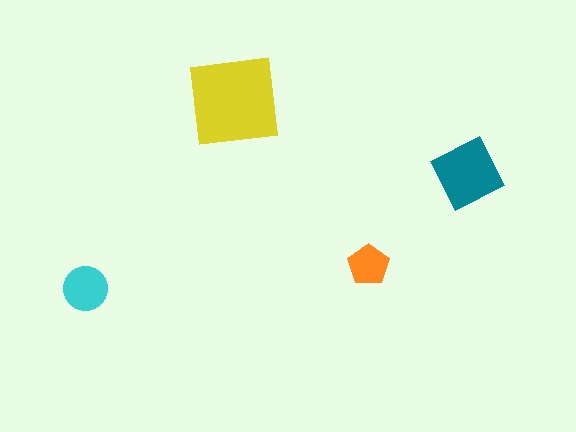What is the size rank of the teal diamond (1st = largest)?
2nd.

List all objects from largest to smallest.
The yellow square, the teal diamond, the cyan circle, the orange pentagon.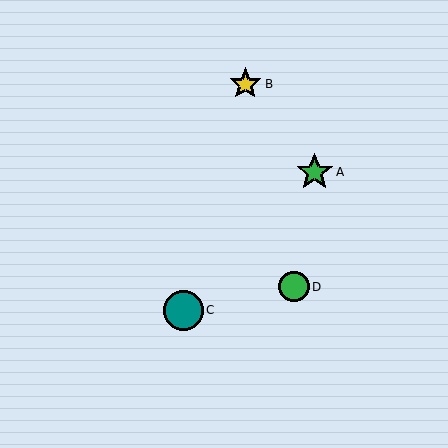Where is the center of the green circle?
The center of the green circle is at (294, 287).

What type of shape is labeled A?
Shape A is a green star.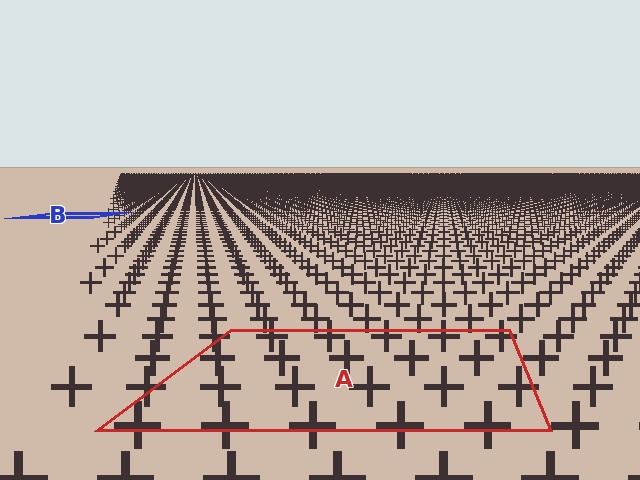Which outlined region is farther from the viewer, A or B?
Region B is farther from the viewer — the texture elements inside it appear smaller and more densely packed.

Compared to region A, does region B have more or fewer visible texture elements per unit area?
Region B has more texture elements per unit area — they are packed more densely because it is farther away.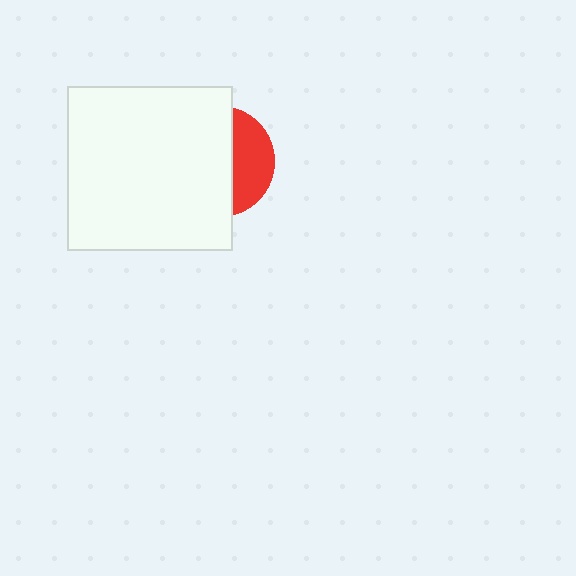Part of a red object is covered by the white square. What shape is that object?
It is a circle.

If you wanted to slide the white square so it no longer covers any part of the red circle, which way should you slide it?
Slide it left — that is the most direct way to separate the two shapes.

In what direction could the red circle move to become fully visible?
The red circle could move right. That would shift it out from behind the white square entirely.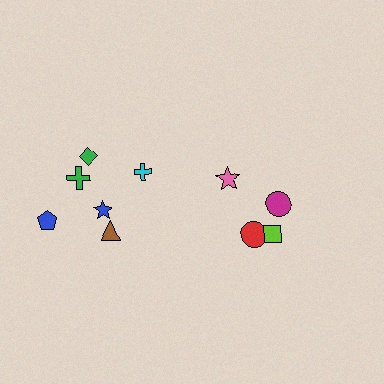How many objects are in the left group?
There are 6 objects.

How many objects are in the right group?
There are 4 objects.